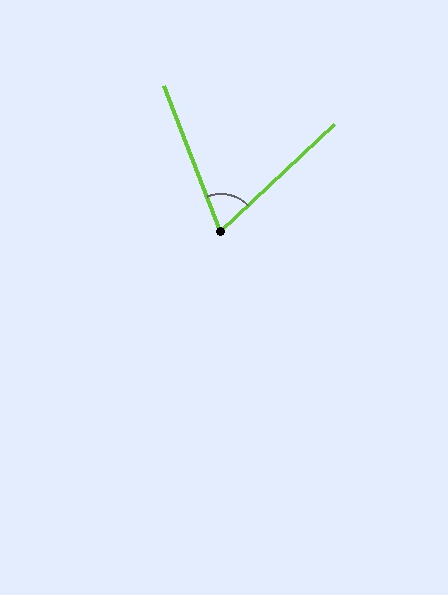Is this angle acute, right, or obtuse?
It is acute.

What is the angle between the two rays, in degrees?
Approximately 68 degrees.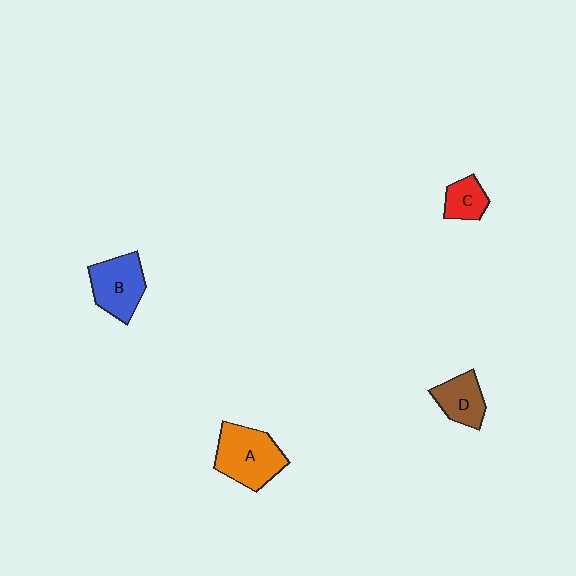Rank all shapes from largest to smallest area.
From largest to smallest: A (orange), B (blue), D (brown), C (red).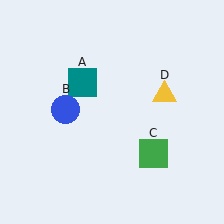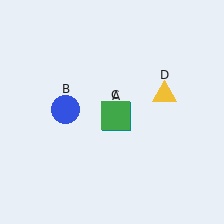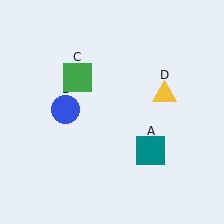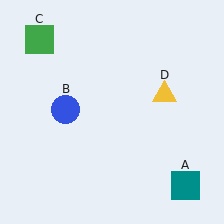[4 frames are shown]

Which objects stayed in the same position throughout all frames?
Blue circle (object B) and yellow triangle (object D) remained stationary.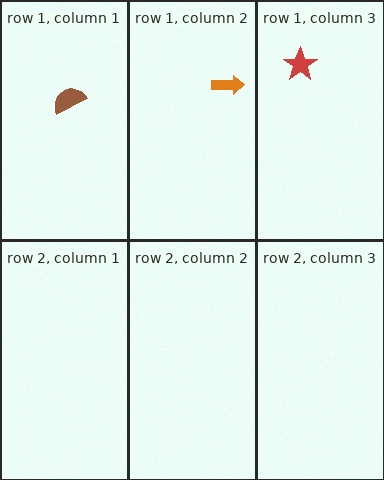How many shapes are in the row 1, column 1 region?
1.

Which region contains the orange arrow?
The row 1, column 2 region.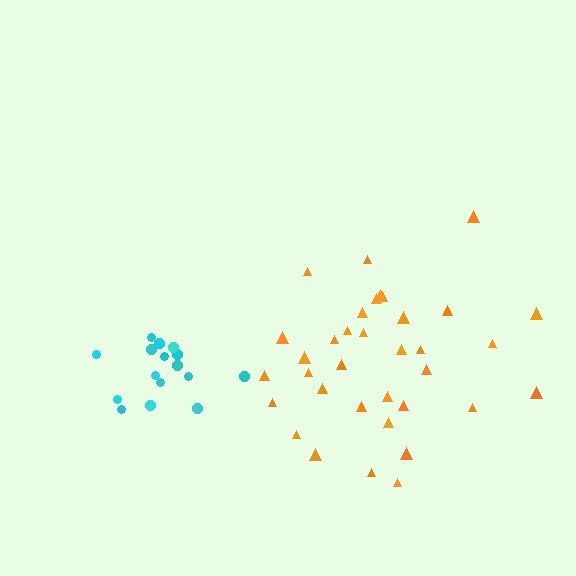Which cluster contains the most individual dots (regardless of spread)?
Orange (35).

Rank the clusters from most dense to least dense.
cyan, orange.